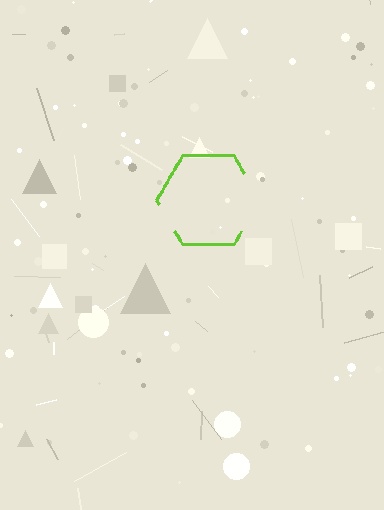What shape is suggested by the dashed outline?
The dashed outline suggests a hexagon.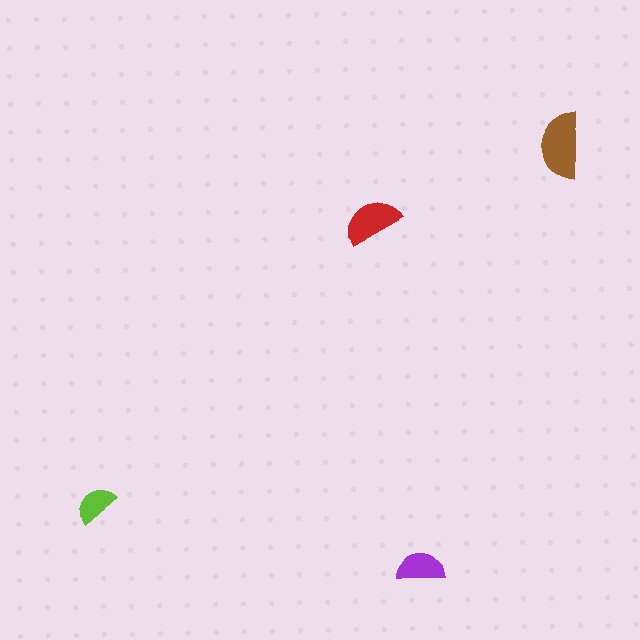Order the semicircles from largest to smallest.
the brown one, the red one, the purple one, the lime one.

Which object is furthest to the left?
The lime semicircle is leftmost.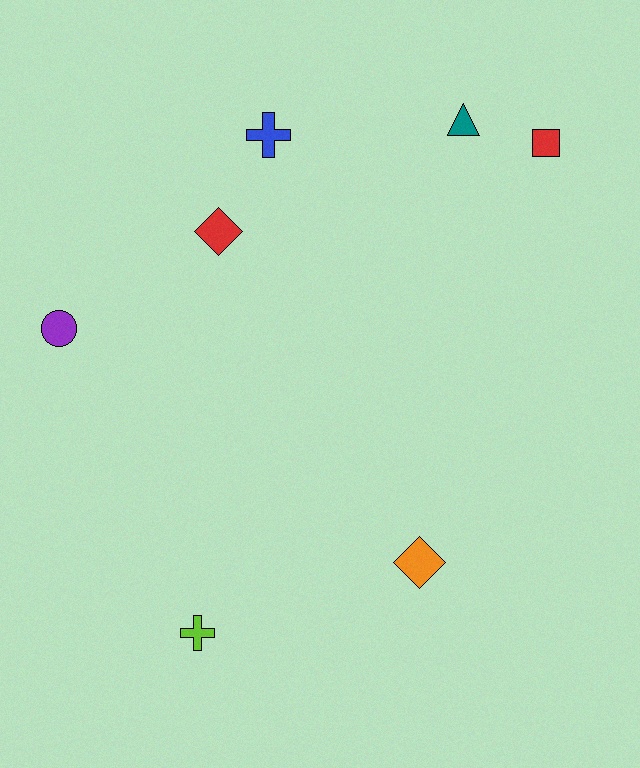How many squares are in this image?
There is 1 square.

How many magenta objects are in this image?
There are no magenta objects.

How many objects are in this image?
There are 7 objects.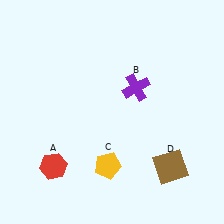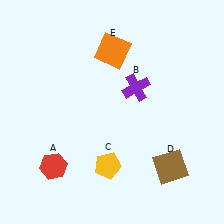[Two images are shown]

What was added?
An orange square (E) was added in Image 2.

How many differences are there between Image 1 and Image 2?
There is 1 difference between the two images.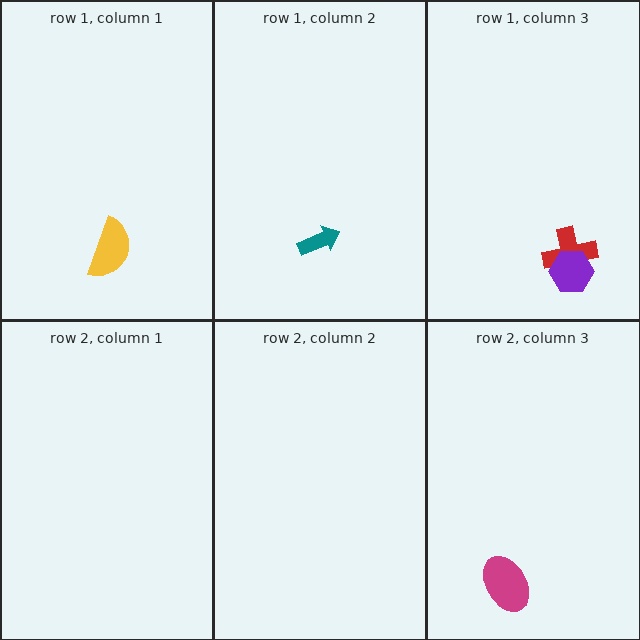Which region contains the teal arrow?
The row 1, column 2 region.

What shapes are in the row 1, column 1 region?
The yellow semicircle.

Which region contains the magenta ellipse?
The row 2, column 3 region.